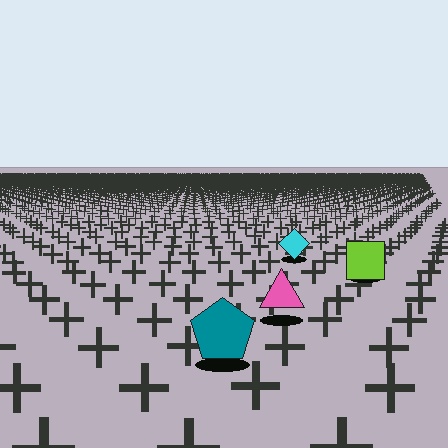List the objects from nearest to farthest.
From nearest to farthest: the teal pentagon, the pink triangle, the lime square, the cyan diamond.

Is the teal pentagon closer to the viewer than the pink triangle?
Yes. The teal pentagon is closer — you can tell from the texture gradient: the ground texture is coarser near it.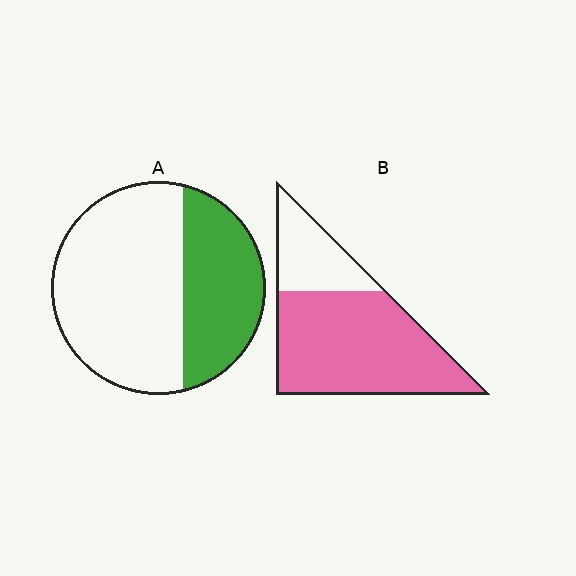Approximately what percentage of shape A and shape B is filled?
A is approximately 35% and B is approximately 75%.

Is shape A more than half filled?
No.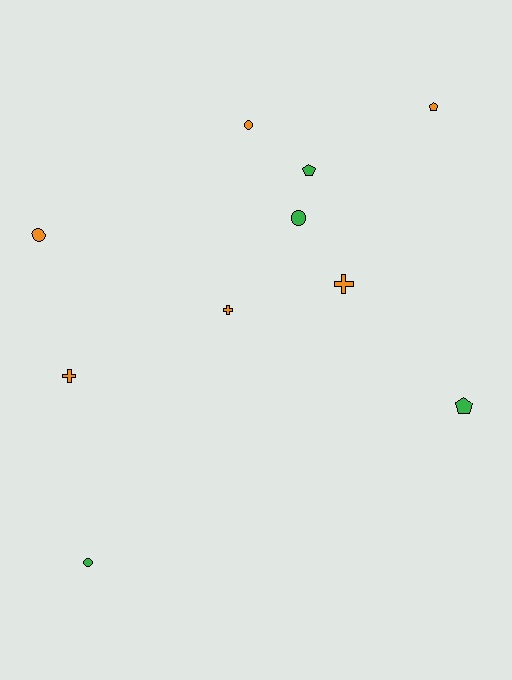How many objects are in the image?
There are 10 objects.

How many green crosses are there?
There are no green crosses.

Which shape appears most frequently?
Circle, with 4 objects.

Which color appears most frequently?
Orange, with 6 objects.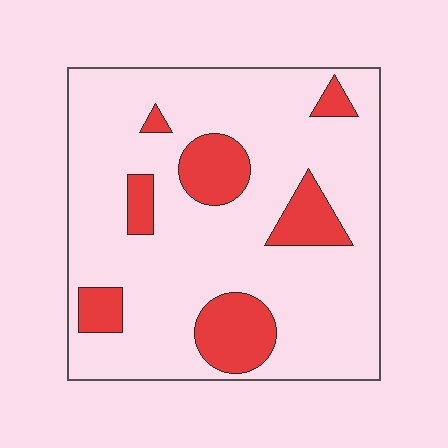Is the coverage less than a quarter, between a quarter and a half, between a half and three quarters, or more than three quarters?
Less than a quarter.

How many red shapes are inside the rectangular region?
7.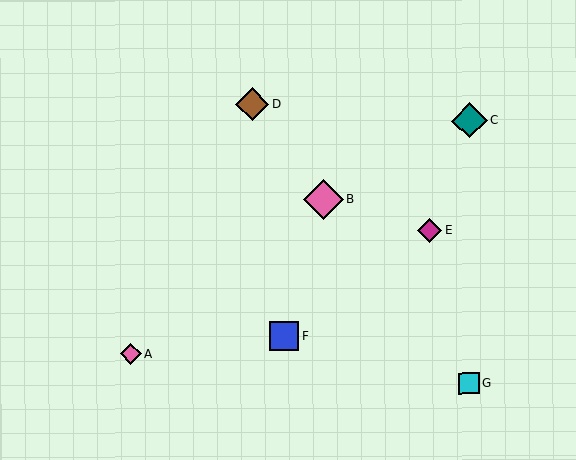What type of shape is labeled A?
Shape A is a pink diamond.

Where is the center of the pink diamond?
The center of the pink diamond is at (131, 354).